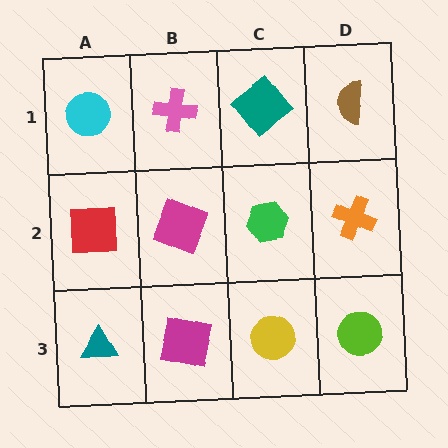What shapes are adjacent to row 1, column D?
An orange cross (row 2, column D), a teal diamond (row 1, column C).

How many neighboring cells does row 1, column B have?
3.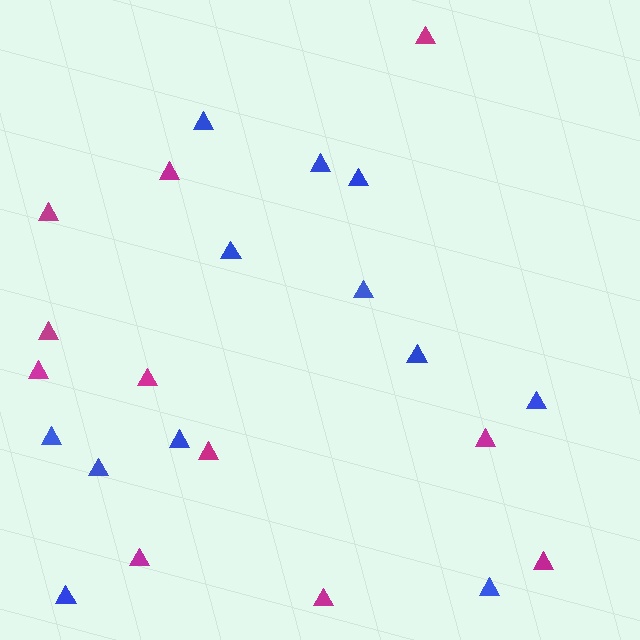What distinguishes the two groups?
There are 2 groups: one group of blue triangles (12) and one group of magenta triangles (11).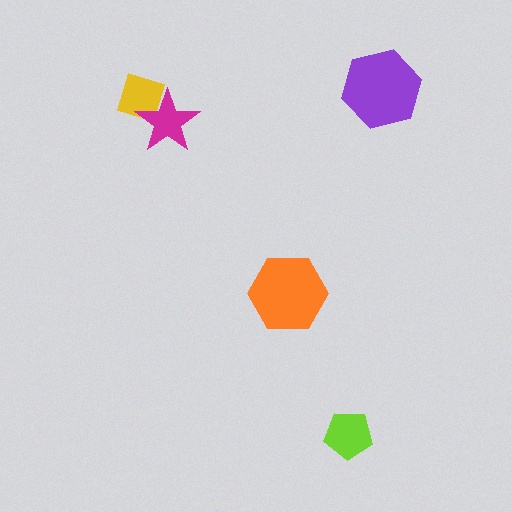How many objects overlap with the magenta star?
1 object overlaps with the magenta star.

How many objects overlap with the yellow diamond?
1 object overlaps with the yellow diamond.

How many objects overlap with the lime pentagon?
0 objects overlap with the lime pentagon.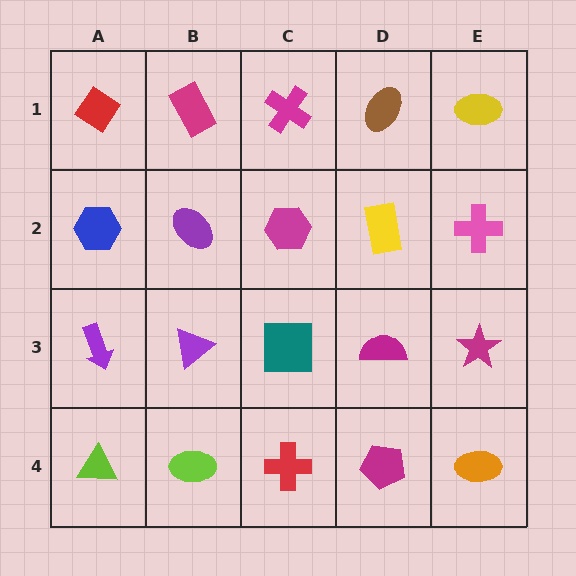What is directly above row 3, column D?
A yellow rectangle.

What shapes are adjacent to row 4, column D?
A magenta semicircle (row 3, column D), a red cross (row 4, column C), an orange ellipse (row 4, column E).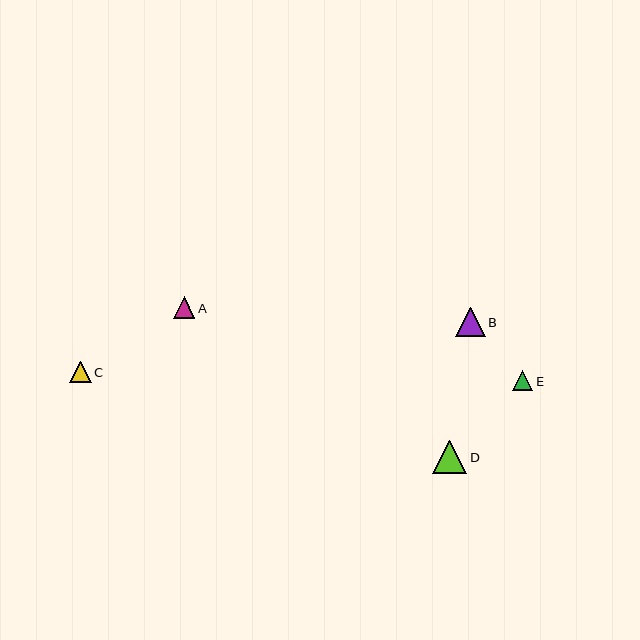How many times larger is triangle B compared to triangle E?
Triangle B is approximately 1.5 times the size of triangle E.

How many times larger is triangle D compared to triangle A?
Triangle D is approximately 1.5 times the size of triangle A.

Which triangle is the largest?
Triangle D is the largest with a size of approximately 34 pixels.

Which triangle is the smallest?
Triangle E is the smallest with a size of approximately 20 pixels.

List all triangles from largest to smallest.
From largest to smallest: D, B, A, C, E.